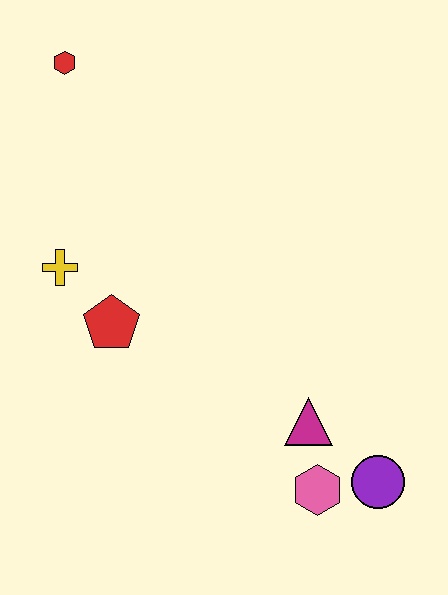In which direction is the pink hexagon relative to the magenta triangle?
The pink hexagon is below the magenta triangle.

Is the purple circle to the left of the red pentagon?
No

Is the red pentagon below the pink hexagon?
No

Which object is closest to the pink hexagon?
The purple circle is closest to the pink hexagon.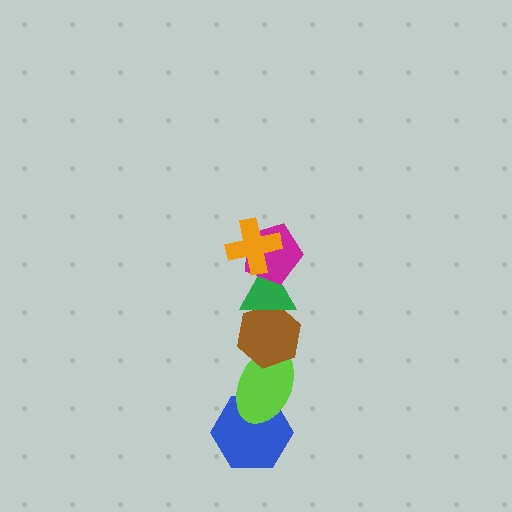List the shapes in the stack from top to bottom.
From top to bottom: the orange cross, the magenta pentagon, the green triangle, the brown hexagon, the lime ellipse, the blue hexagon.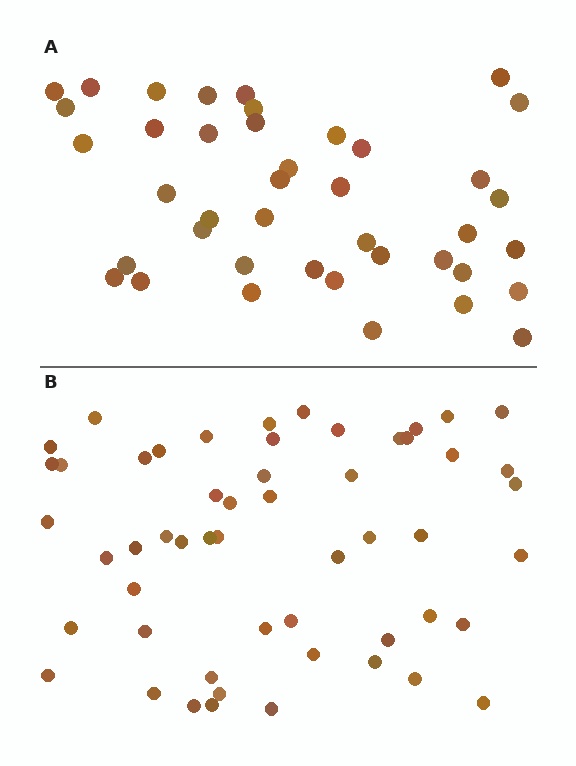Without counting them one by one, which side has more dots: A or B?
Region B (the bottom region) has more dots.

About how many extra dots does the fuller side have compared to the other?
Region B has approximately 15 more dots than region A.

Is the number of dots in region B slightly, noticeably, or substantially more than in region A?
Region B has noticeably more, but not dramatically so. The ratio is roughly 1.3 to 1.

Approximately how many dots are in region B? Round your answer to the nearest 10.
About 50 dots. (The exact count is 54, which rounds to 50.)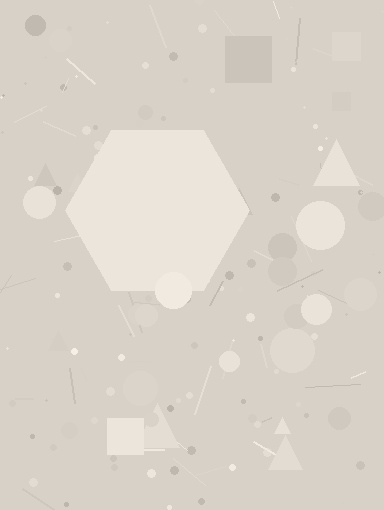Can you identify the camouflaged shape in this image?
The camouflaged shape is a hexagon.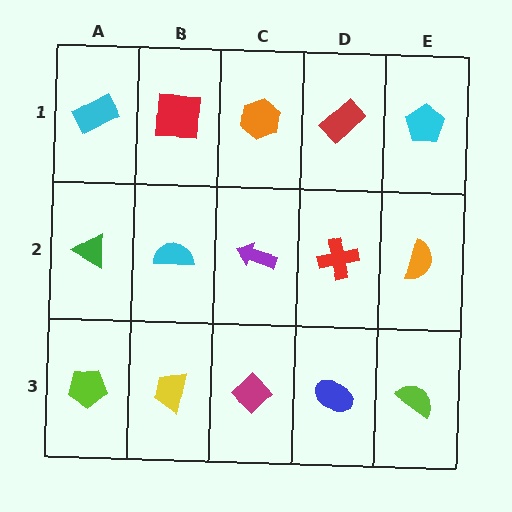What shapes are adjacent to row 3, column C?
A purple arrow (row 2, column C), a yellow trapezoid (row 3, column B), a blue ellipse (row 3, column D).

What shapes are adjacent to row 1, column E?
An orange semicircle (row 2, column E), a red rectangle (row 1, column D).